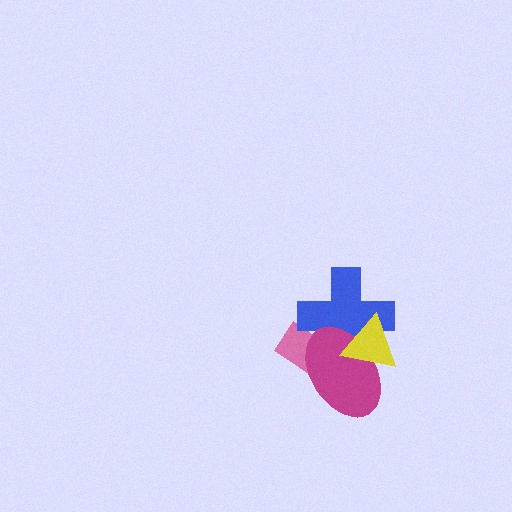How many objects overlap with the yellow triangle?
2 objects overlap with the yellow triangle.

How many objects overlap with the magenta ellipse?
3 objects overlap with the magenta ellipse.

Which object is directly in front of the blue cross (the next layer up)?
The magenta ellipse is directly in front of the blue cross.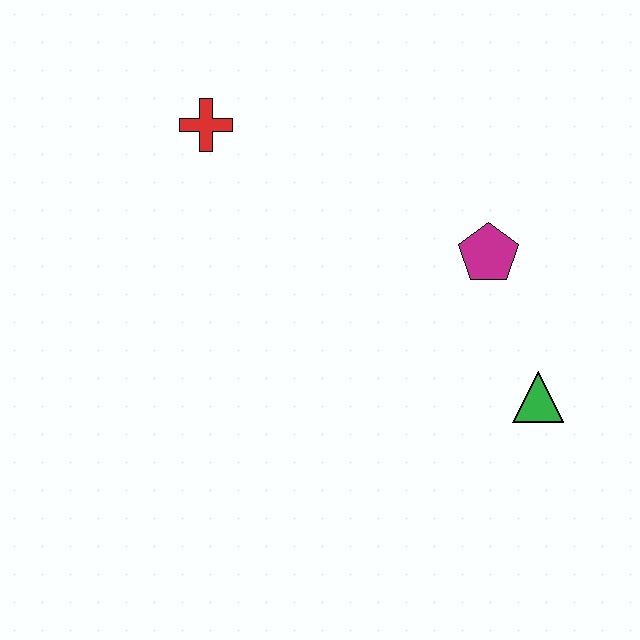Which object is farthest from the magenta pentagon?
The red cross is farthest from the magenta pentagon.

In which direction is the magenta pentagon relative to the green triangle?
The magenta pentagon is above the green triangle.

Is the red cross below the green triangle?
No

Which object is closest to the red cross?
The magenta pentagon is closest to the red cross.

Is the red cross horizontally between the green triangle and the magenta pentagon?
No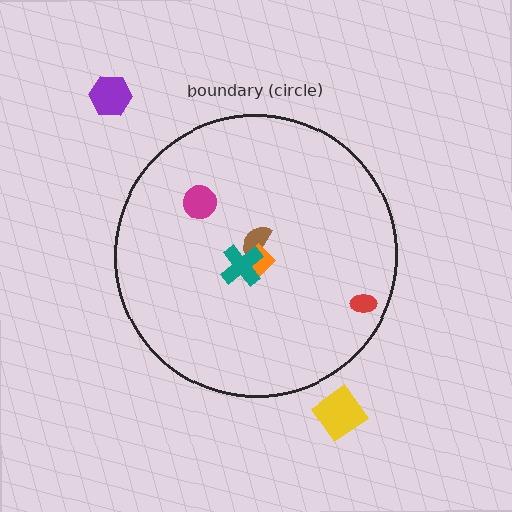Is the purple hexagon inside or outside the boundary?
Outside.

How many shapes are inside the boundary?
5 inside, 2 outside.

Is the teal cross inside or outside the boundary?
Inside.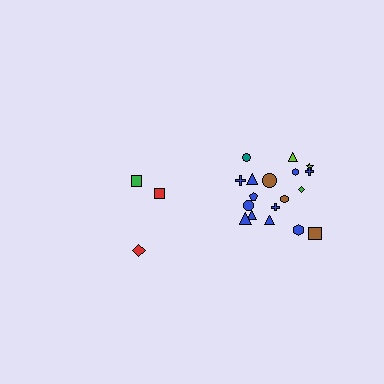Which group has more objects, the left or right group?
The right group.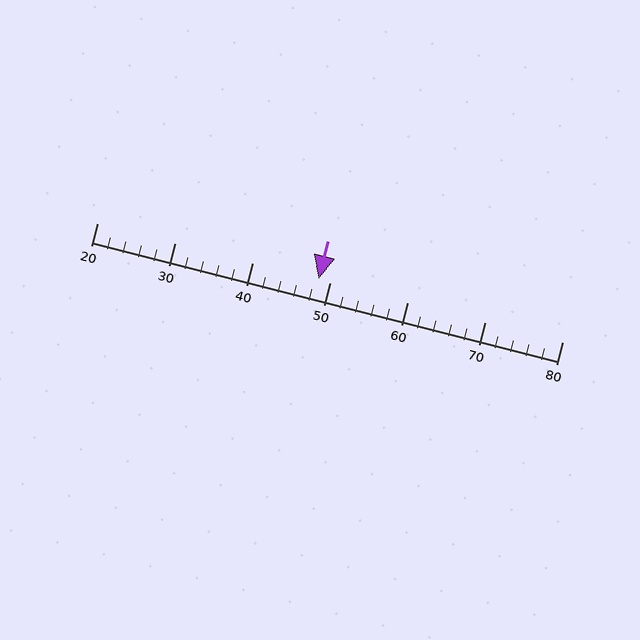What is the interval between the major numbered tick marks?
The major tick marks are spaced 10 units apart.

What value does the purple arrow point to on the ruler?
The purple arrow points to approximately 48.